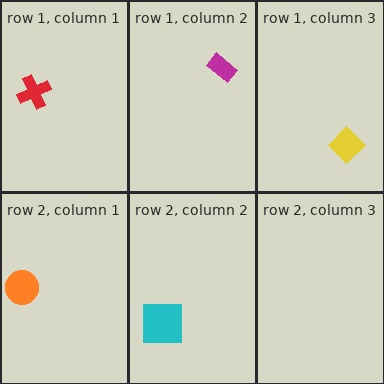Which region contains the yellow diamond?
The row 1, column 3 region.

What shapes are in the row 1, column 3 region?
The yellow diamond.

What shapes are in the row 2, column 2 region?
The cyan square.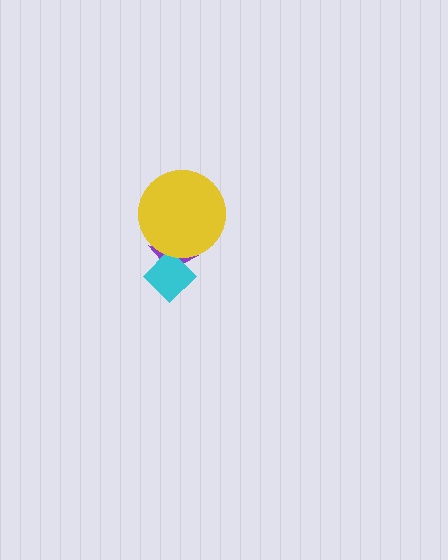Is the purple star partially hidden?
Yes, it is partially covered by another shape.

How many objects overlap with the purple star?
2 objects overlap with the purple star.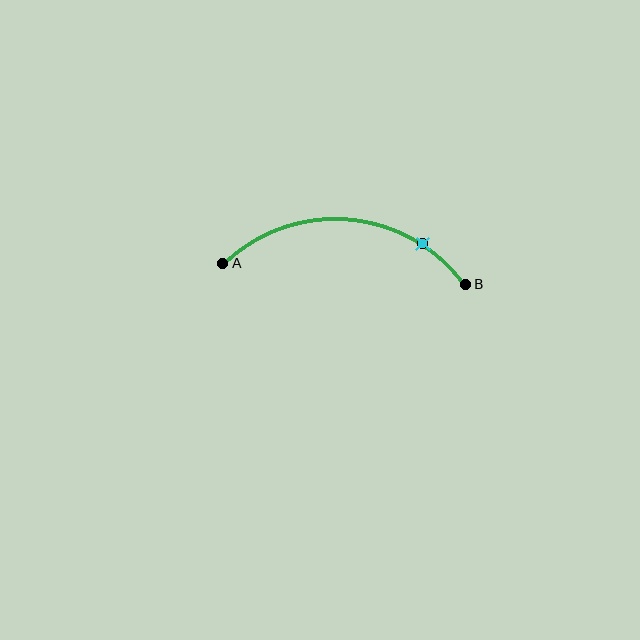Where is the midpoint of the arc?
The arc midpoint is the point on the curve farthest from the straight line joining A and B. It sits above that line.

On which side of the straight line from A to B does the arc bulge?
The arc bulges above the straight line connecting A and B.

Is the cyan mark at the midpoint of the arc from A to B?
No. The cyan mark lies on the arc but is closer to endpoint B. The arc midpoint would be at the point on the curve equidistant along the arc from both A and B.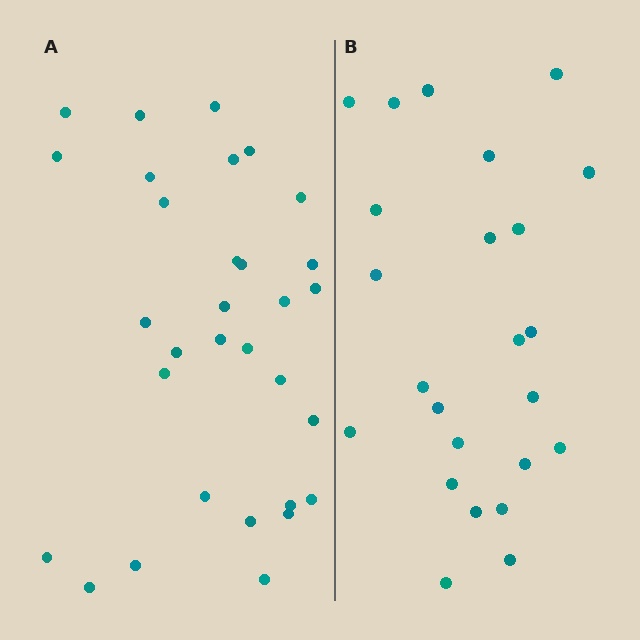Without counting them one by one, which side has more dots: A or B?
Region A (the left region) has more dots.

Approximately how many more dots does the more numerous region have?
Region A has roughly 8 or so more dots than region B.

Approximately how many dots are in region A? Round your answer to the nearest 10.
About 30 dots. (The exact count is 31, which rounds to 30.)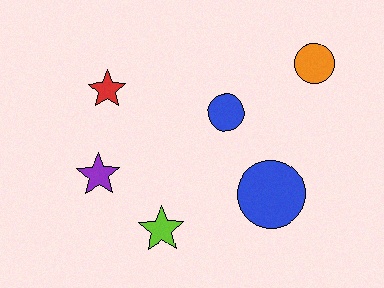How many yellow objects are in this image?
There are no yellow objects.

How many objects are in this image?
There are 6 objects.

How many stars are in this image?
There are 3 stars.